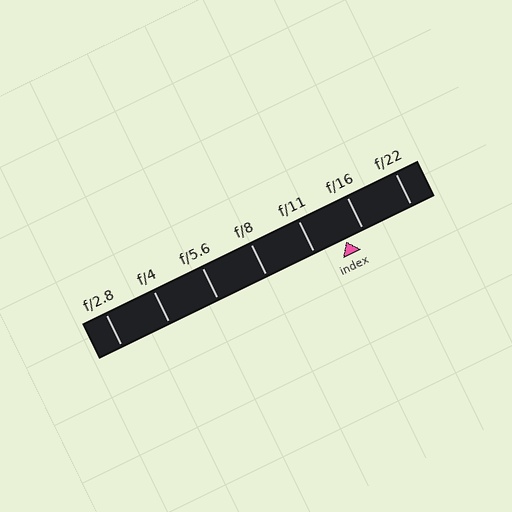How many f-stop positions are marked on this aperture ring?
There are 7 f-stop positions marked.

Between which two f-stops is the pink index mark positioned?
The index mark is between f/11 and f/16.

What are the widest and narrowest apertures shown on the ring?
The widest aperture shown is f/2.8 and the narrowest is f/22.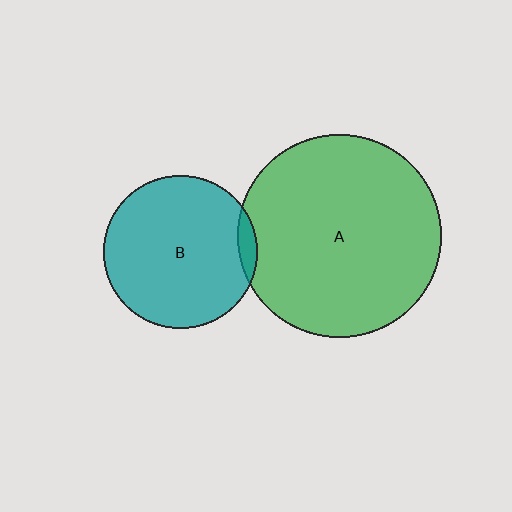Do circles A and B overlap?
Yes.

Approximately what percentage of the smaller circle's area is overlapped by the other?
Approximately 5%.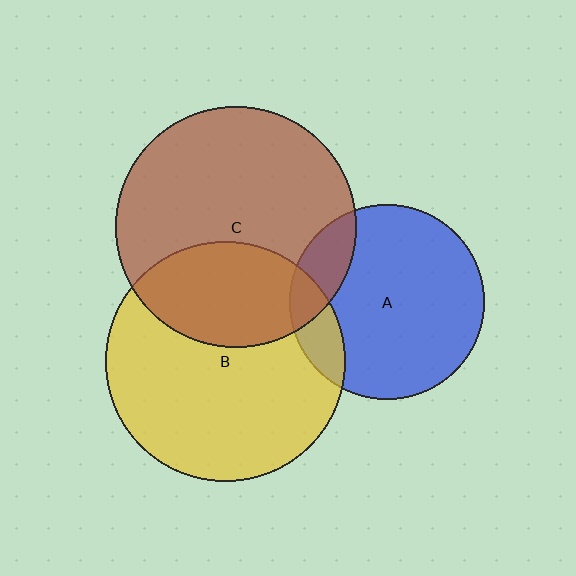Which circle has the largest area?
Circle C (brown).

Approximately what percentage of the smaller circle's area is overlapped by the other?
Approximately 15%.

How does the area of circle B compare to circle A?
Approximately 1.5 times.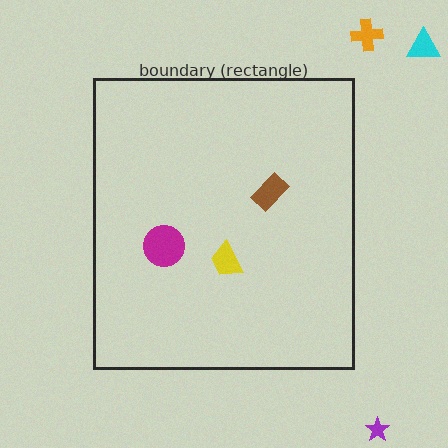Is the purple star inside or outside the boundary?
Outside.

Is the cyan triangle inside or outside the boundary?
Outside.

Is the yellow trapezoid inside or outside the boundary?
Inside.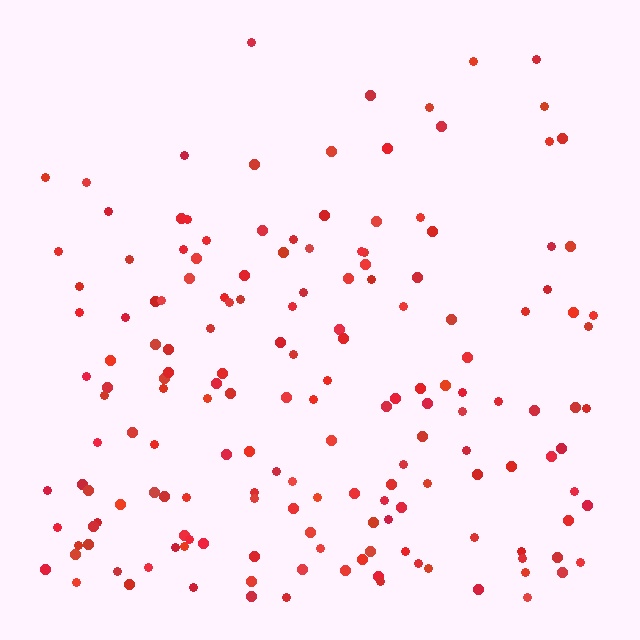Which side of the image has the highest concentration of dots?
The bottom.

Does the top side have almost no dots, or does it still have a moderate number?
Still a moderate number, just noticeably fewer than the bottom.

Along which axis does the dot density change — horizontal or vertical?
Vertical.